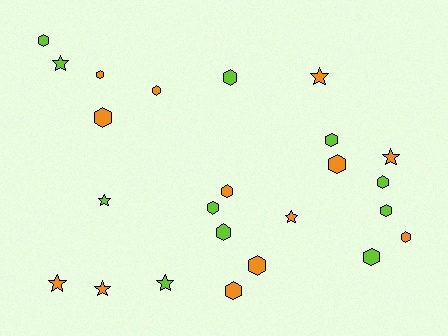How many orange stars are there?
There are 5 orange stars.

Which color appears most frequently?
Orange, with 13 objects.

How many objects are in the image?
There are 24 objects.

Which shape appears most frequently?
Hexagon, with 16 objects.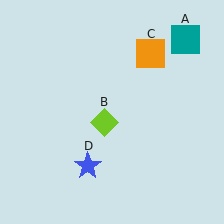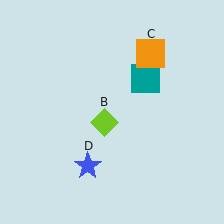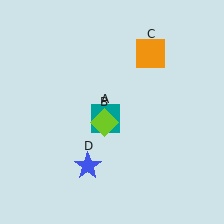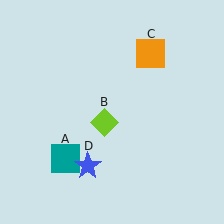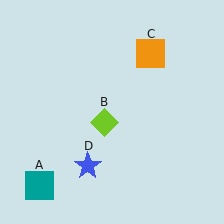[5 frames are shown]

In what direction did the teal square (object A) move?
The teal square (object A) moved down and to the left.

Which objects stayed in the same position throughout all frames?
Lime diamond (object B) and orange square (object C) and blue star (object D) remained stationary.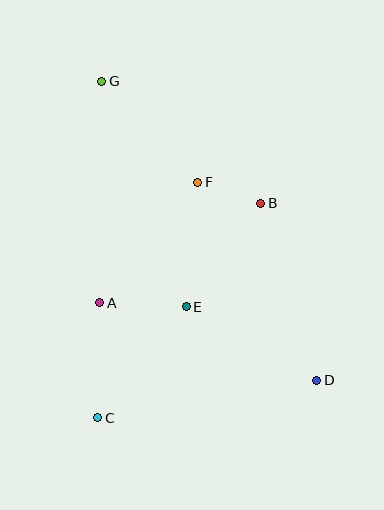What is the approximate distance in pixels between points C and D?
The distance between C and D is approximately 222 pixels.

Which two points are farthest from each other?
Points D and G are farthest from each other.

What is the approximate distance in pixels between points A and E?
The distance between A and E is approximately 87 pixels.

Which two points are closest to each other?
Points B and F are closest to each other.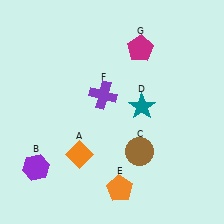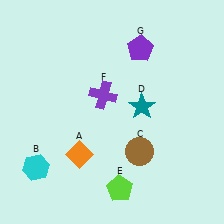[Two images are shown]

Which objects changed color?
B changed from purple to cyan. E changed from orange to lime. G changed from magenta to purple.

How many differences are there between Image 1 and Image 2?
There are 3 differences between the two images.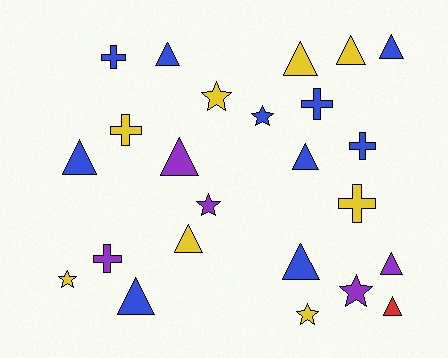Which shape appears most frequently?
Triangle, with 12 objects.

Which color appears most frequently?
Blue, with 10 objects.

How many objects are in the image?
There are 24 objects.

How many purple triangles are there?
There are 2 purple triangles.